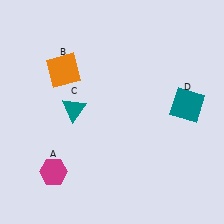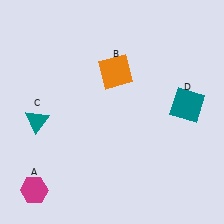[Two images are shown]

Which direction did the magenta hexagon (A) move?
The magenta hexagon (A) moved left.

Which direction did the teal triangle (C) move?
The teal triangle (C) moved left.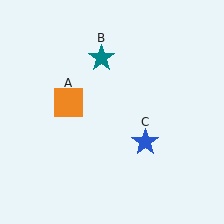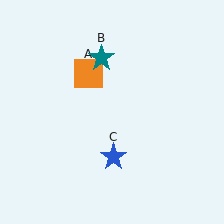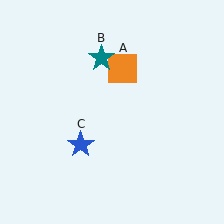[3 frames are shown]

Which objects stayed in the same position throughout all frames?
Teal star (object B) remained stationary.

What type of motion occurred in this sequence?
The orange square (object A), blue star (object C) rotated clockwise around the center of the scene.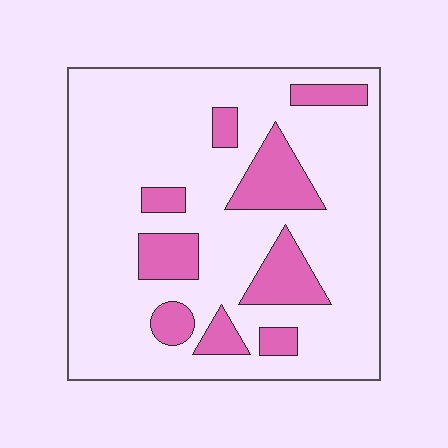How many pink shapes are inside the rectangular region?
9.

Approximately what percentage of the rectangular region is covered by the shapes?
Approximately 20%.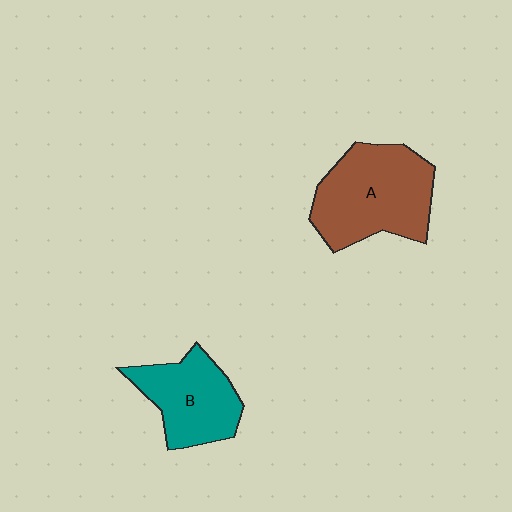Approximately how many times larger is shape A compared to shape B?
Approximately 1.4 times.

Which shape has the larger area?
Shape A (brown).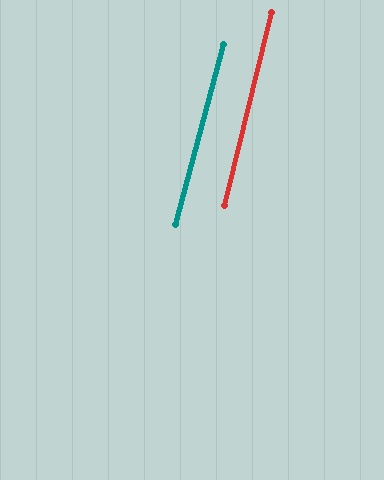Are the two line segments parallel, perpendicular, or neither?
Parallel — their directions differ by only 1.3°.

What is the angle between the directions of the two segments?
Approximately 1 degree.